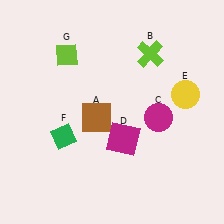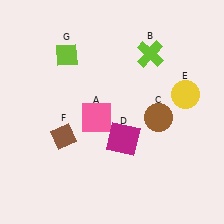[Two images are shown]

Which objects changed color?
A changed from brown to pink. C changed from magenta to brown. F changed from green to brown.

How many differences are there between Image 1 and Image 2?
There are 3 differences between the two images.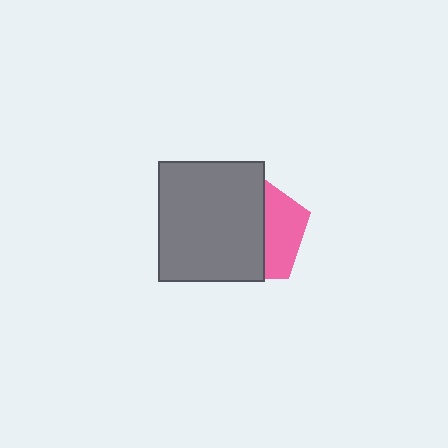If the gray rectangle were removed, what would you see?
You would see the complete pink pentagon.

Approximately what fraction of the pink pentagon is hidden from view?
Roughly 64% of the pink pentagon is hidden behind the gray rectangle.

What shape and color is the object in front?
The object in front is a gray rectangle.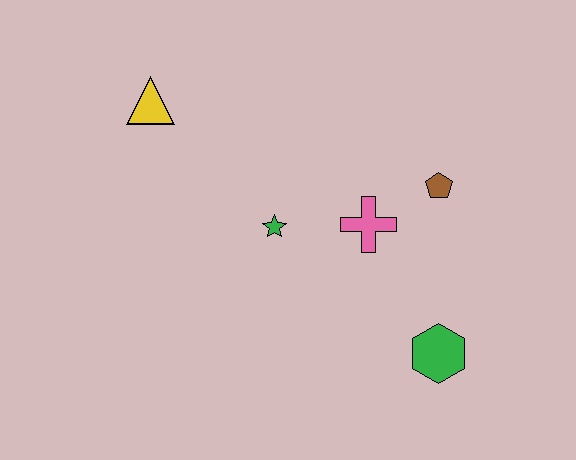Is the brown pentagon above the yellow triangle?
No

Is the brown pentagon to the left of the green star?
No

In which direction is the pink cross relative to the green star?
The pink cross is to the right of the green star.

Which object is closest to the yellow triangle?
The green star is closest to the yellow triangle.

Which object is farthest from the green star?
The green hexagon is farthest from the green star.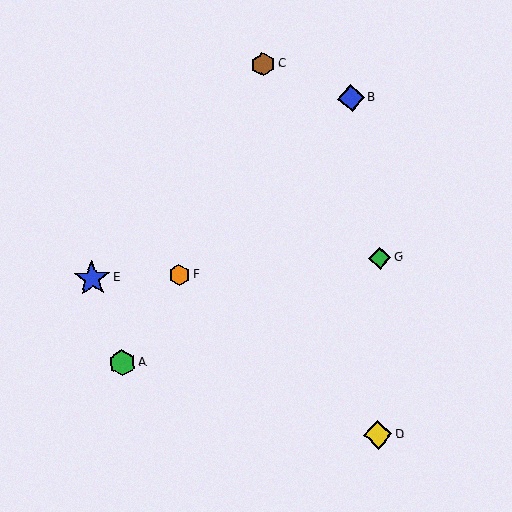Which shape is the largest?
The blue star (labeled E) is the largest.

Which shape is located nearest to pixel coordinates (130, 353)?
The green hexagon (labeled A) at (122, 363) is nearest to that location.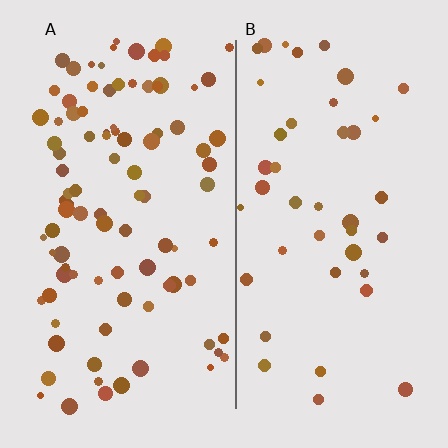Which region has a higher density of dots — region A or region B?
A (the left).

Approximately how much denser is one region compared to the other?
Approximately 2.3× — region A over region B.